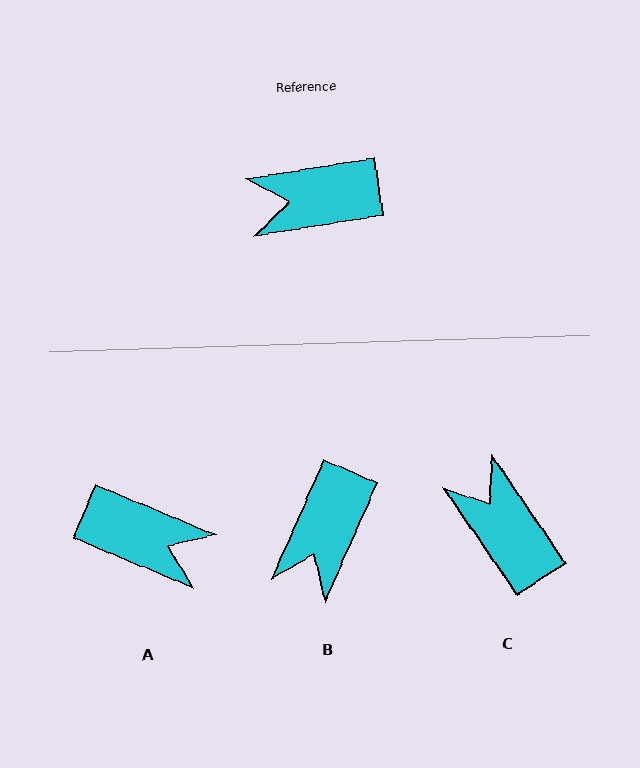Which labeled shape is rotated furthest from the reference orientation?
A, about 148 degrees away.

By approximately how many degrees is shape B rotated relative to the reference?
Approximately 57 degrees counter-clockwise.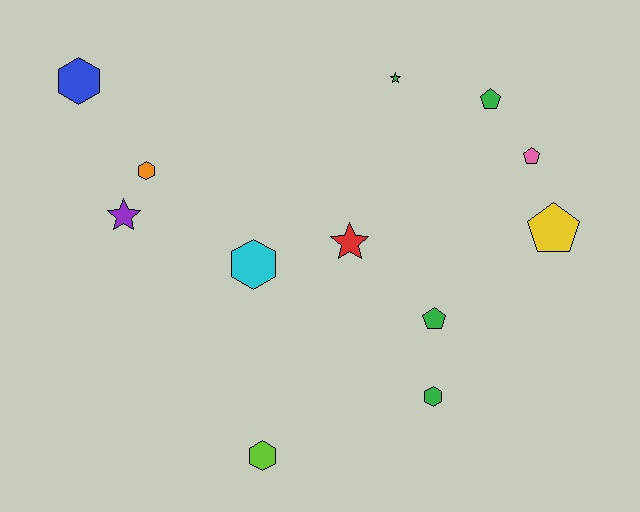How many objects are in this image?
There are 12 objects.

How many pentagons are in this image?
There are 4 pentagons.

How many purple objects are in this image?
There is 1 purple object.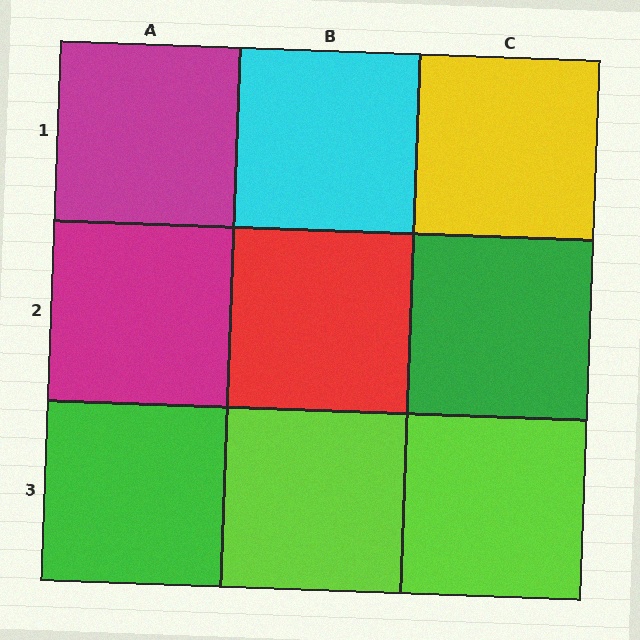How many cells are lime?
2 cells are lime.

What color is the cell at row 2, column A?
Magenta.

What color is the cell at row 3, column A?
Green.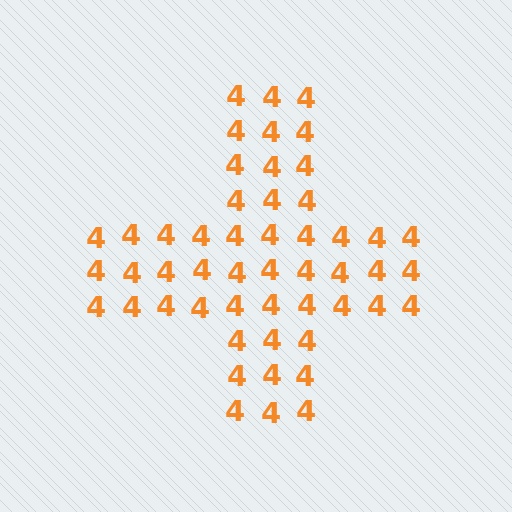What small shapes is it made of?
It is made of small digit 4's.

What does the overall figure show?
The overall figure shows a cross.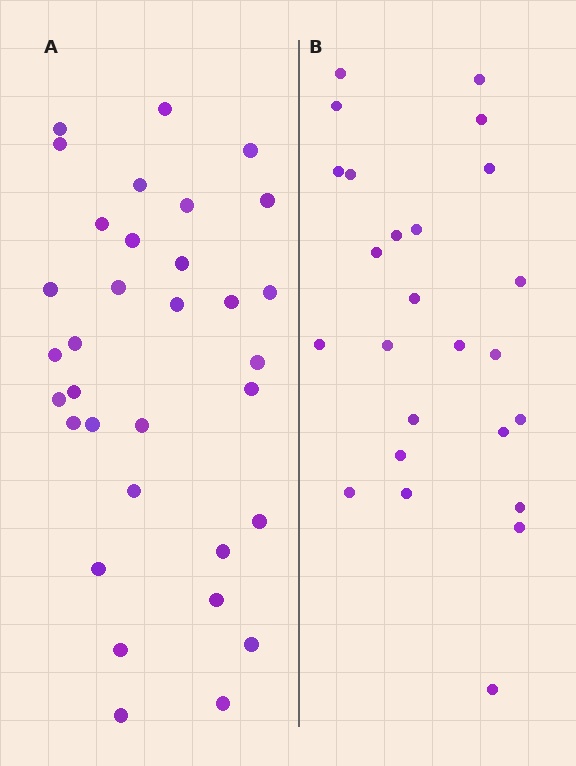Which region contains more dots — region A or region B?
Region A (the left region) has more dots.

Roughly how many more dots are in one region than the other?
Region A has roughly 8 or so more dots than region B.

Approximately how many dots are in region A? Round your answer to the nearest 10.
About 30 dots. (The exact count is 33, which rounds to 30.)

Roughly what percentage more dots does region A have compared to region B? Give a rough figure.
About 30% more.